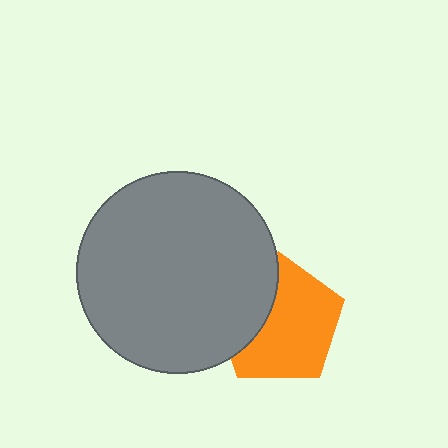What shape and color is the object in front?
The object in front is a gray circle.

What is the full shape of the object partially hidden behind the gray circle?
The partially hidden object is an orange pentagon.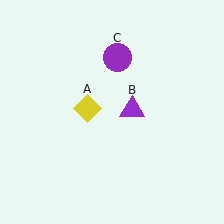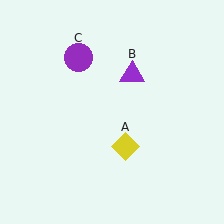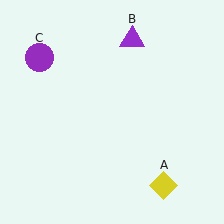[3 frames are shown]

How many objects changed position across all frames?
3 objects changed position: yellow diamond (object A), purple triangle (object B), purple circle (object C).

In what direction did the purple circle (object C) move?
The purple circle (object C) moved left.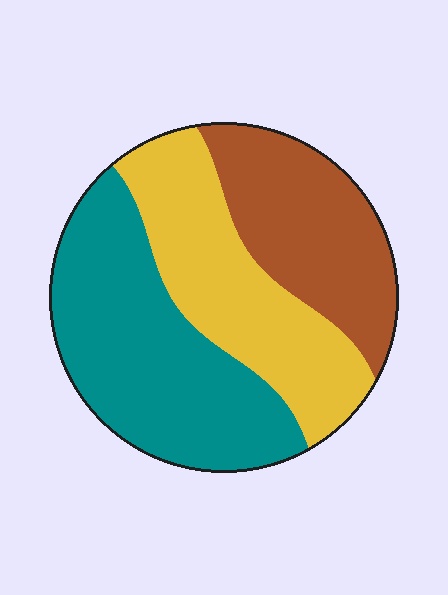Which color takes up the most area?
Teal, at roughly 40%.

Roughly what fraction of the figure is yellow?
Yellow takes up about one third (1/3) of the figure.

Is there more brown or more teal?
Teal.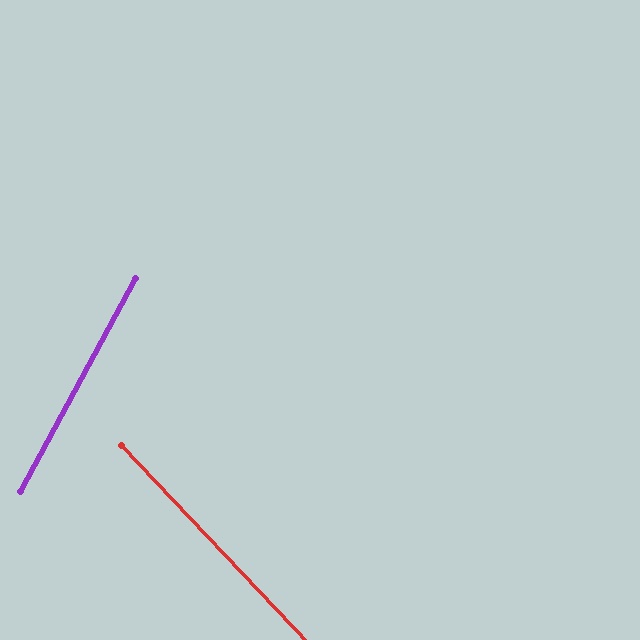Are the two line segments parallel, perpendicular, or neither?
Neither parallel nor perpendicular — they differ by about 71°.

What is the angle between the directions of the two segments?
Approximately 71 degrees.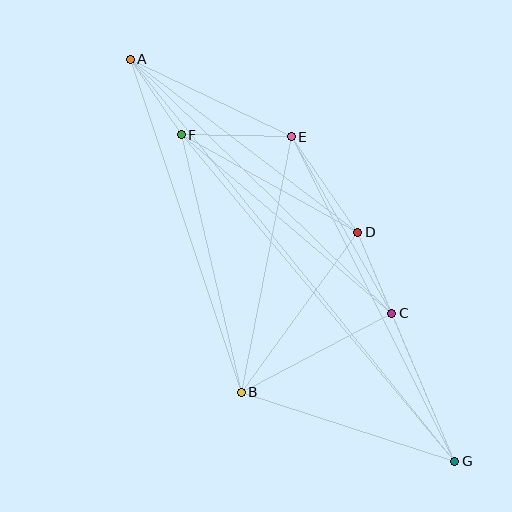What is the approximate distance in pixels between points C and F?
The distance between C and F is approximately 276 pixels.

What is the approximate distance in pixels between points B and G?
The distance between B and G is approximately 224 pixels.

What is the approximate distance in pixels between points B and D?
The distance between B and D is approximately 198 pixels.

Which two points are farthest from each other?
Points A and G are farthest from each other.